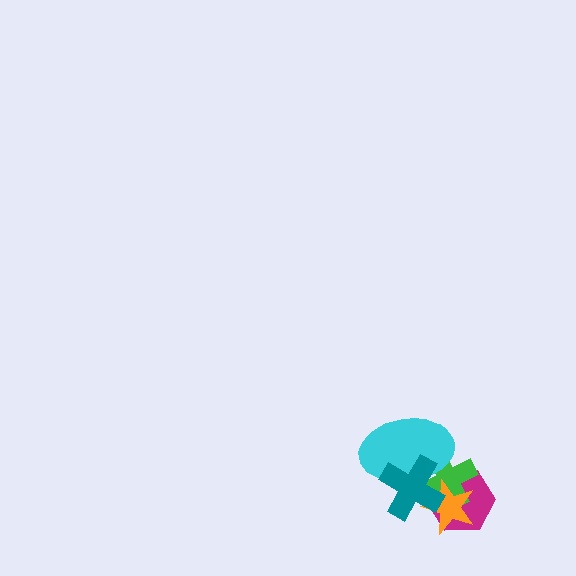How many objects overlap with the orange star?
3 objects overlap with the orange star.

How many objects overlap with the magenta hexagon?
4 objects overlap with the magenta hexagon.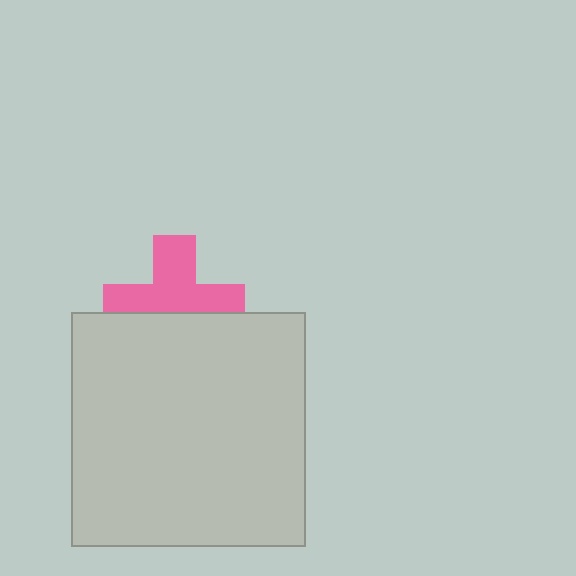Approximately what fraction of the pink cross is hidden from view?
Roughly 42% of the pink cross is hidden behind the light gray square.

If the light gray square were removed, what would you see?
You would see the complete pink cross.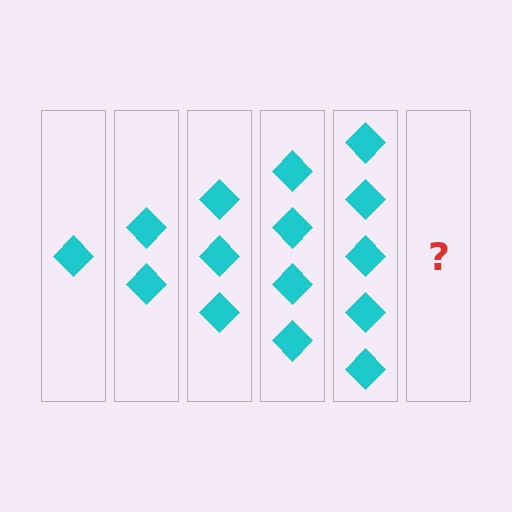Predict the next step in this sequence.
The next step is 6 diamonds.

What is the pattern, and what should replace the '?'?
The pattern is that each step adds one more diamond. The '?' should be 6 diamonds.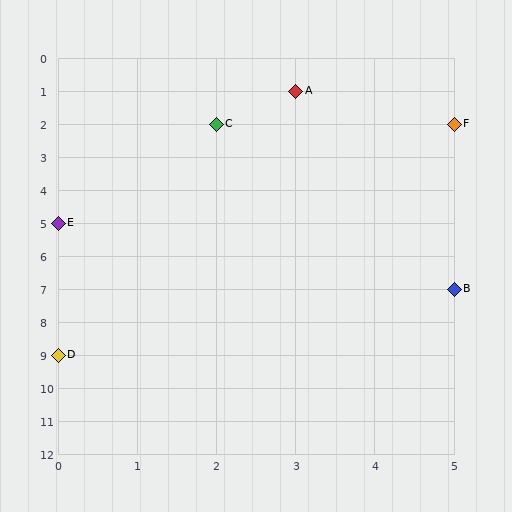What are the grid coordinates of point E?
Point E is at grid coordinates (0, 5).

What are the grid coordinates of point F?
Point F is at grid coordinates (5, 2).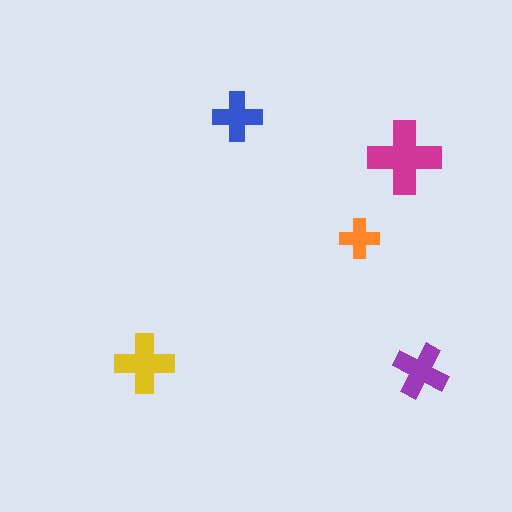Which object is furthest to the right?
The purple cross is rightmost.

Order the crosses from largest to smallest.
the magenta one, the yellow one, the purple one, the blue one, the orange one.